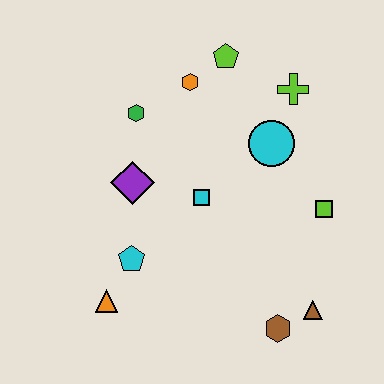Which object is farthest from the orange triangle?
The lime cross is farthest from the orange triangle.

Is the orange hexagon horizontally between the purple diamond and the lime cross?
Yes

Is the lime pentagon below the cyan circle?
No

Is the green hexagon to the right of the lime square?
No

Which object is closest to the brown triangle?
The brown hexagon is closest to the brown triangle.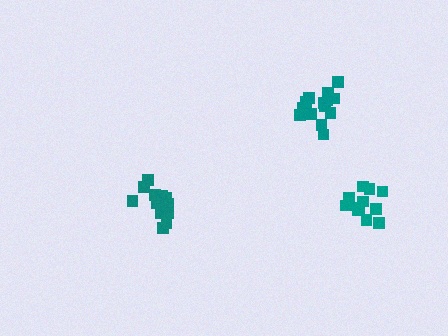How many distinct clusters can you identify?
There are 3 distinct clusters.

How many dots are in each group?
Group 1: 13 dots, Group 2: 15 dots, Group 3: 15 dots (43 total).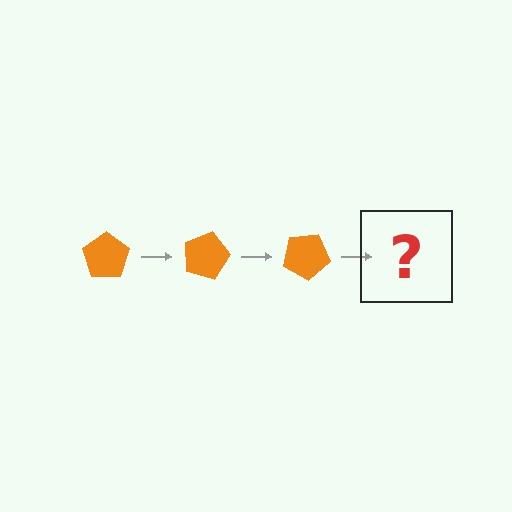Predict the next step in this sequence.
The next step is an orange pentagon rotated 45 degrees.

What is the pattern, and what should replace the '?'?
The pattern is that the pentagon rotates 15 degrees each step. The '?' should be an orange pentagon rotated 45 degrees.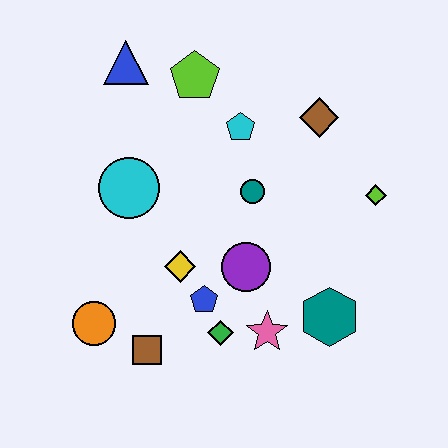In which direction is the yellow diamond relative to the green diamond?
The yellow diamond is above the green diamond.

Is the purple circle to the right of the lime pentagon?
Yes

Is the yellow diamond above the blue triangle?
No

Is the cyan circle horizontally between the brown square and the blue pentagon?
No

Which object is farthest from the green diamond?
The blue triangle is farthest from the green diamond.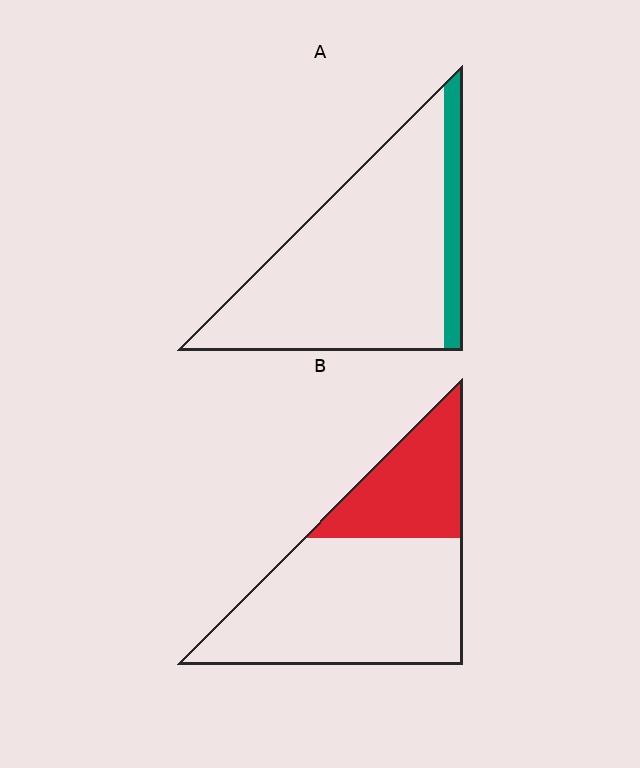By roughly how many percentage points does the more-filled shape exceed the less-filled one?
By roughly 20 percentage points (B over A).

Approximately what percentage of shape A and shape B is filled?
A is approximately 15% and B is approximately 30%.